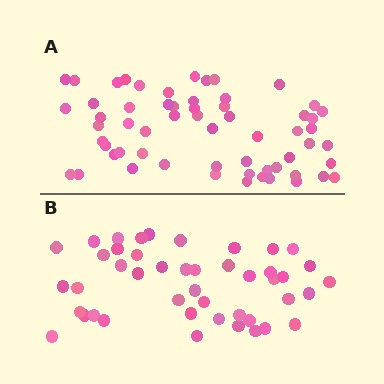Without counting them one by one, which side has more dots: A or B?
Region A (the top region) has more dots.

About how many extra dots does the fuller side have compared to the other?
Region A has approximately 15 more dots than region B.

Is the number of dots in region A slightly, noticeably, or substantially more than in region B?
Region A has noticeably more, but not dramatically so. The ratio is roughly 1.3 to 1.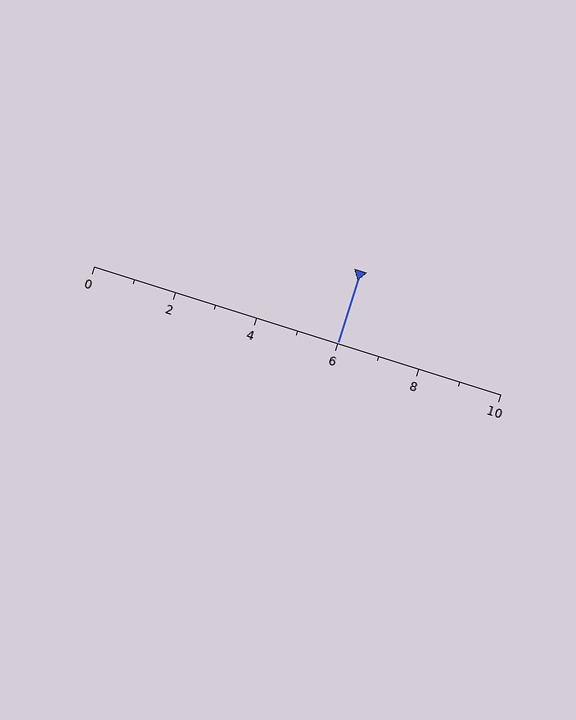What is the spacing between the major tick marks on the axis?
The major ticks are spaced 2 apart.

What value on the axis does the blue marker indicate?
The marker indicates approximately 6.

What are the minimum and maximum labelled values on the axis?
The axis runs from 0 to 10.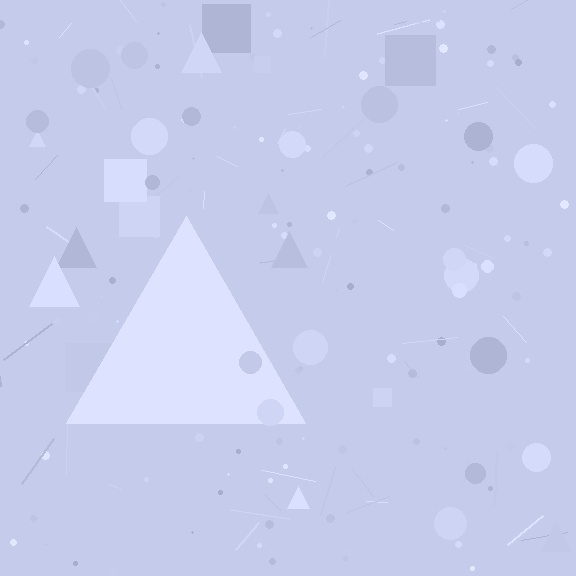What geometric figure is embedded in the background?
A triangle is embedded in the background.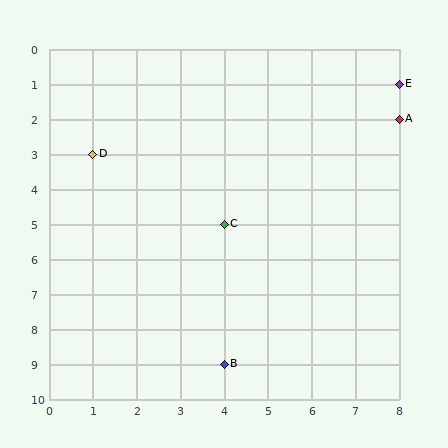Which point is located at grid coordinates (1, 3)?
Point D is at (1, 3).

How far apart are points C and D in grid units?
Points C and D are 3 columns and 2 rows apart (about 3.6 grid units diagonally).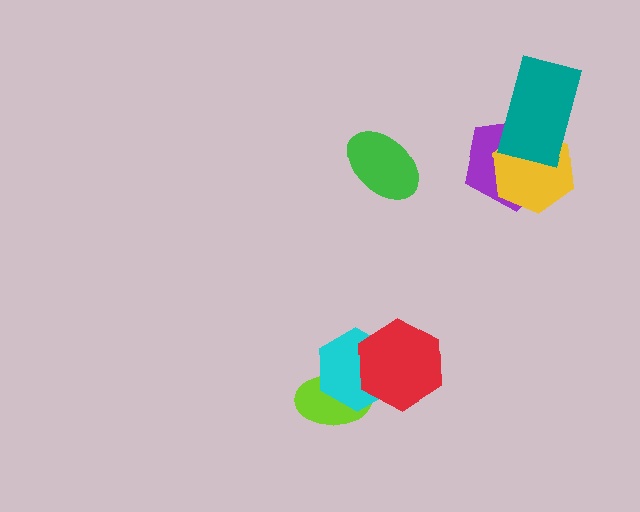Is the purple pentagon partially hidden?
Yes, it is partially covered by another shape.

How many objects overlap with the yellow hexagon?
2 objects overlap with the yellow hexagon.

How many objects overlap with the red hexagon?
2 objects overlap with the red hexagon.